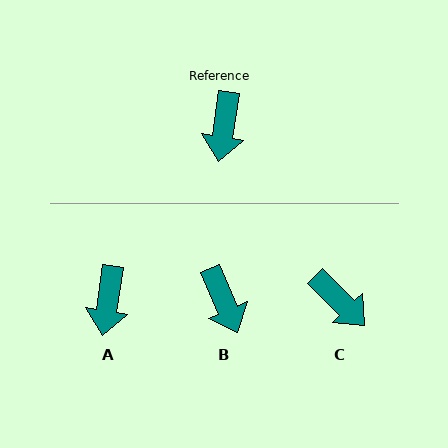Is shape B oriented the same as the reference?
No, it is off by about 32 degrees.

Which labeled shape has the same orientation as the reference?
A.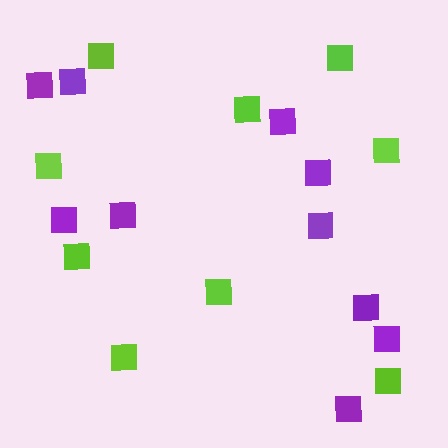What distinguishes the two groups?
There are 2 groups: one group of lime squares (9) and one group of purple squares (10).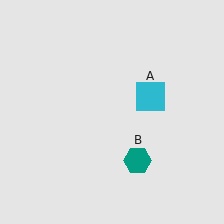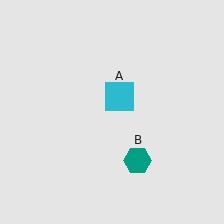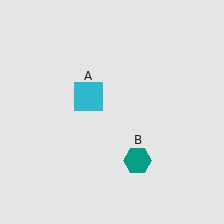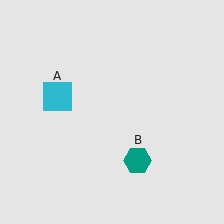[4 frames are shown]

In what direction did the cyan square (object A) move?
The cyan square (object A) moved left.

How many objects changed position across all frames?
1 object changed position: cyan square (object A).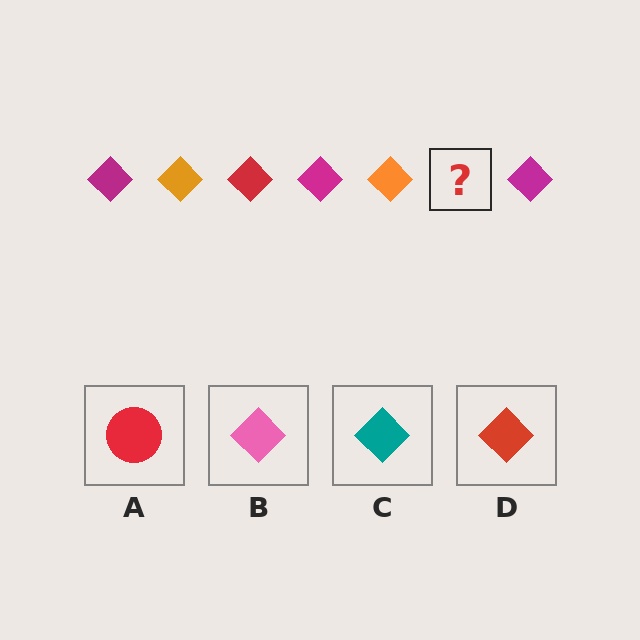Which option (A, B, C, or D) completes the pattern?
D.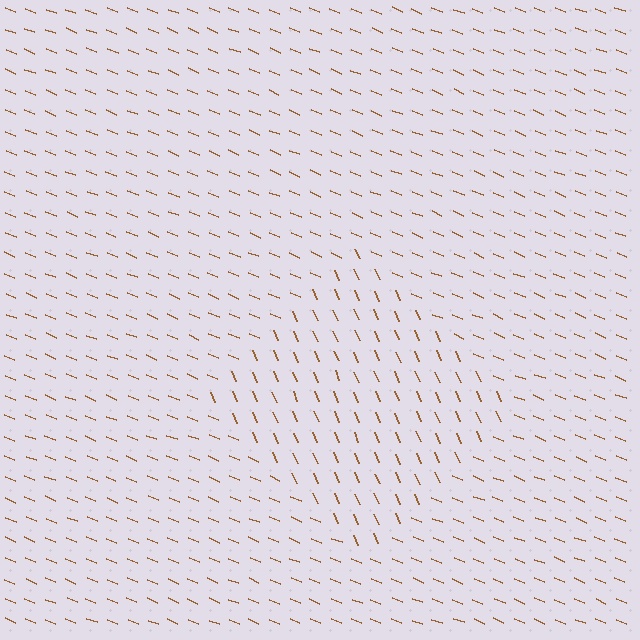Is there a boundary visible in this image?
Yes, there is a texture boundary formed by a change in line orientation.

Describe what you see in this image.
The image is filled with small brown line segments. A diamond region in the image has lines oriented differently from the surrounding lines, creating a visible texture boundary.